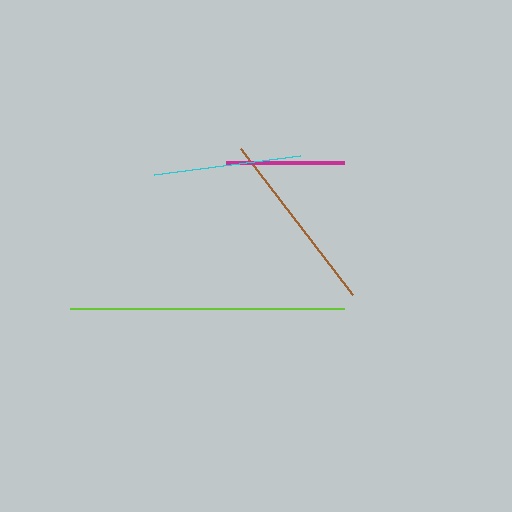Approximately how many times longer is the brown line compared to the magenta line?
The brown line is approximately 1.6 times the length of the magenta line.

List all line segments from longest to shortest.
From longest to shortest: lime, brown, cyan, magenta.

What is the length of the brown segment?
The brown segment is approximately 184 pixels long.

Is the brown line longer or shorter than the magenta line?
The brown line is longer than the magenta line.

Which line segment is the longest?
The lime line is the longest at approximately 274 pixels.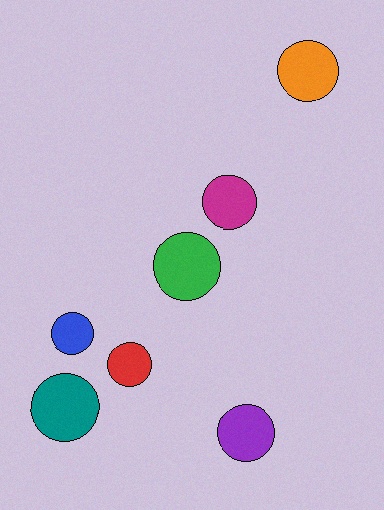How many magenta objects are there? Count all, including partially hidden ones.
There is 1 magenta object.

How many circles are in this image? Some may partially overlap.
There are 7 circles.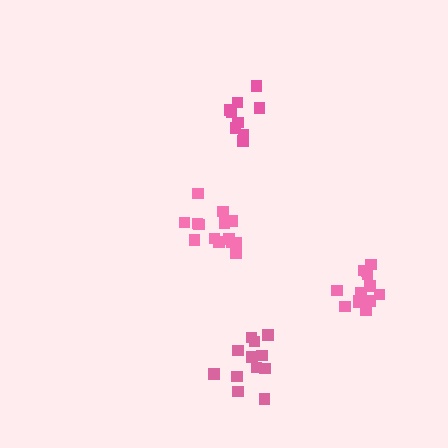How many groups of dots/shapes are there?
There are 4 groups.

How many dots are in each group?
Group 1: 9 dots, Group 2: 14 dots, Group 3: 12 dots, Group 4: 13 dots (48 total).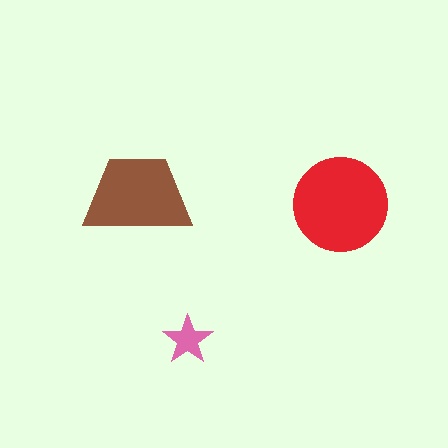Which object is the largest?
The red circle.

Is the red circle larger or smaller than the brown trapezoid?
Larger.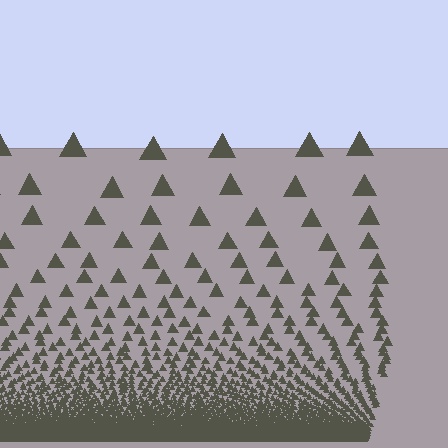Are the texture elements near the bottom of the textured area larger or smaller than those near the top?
Smaller. The gradient is inverted — elements near the bottom are smaller and denser.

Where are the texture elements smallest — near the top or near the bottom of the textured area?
Near the bottom.